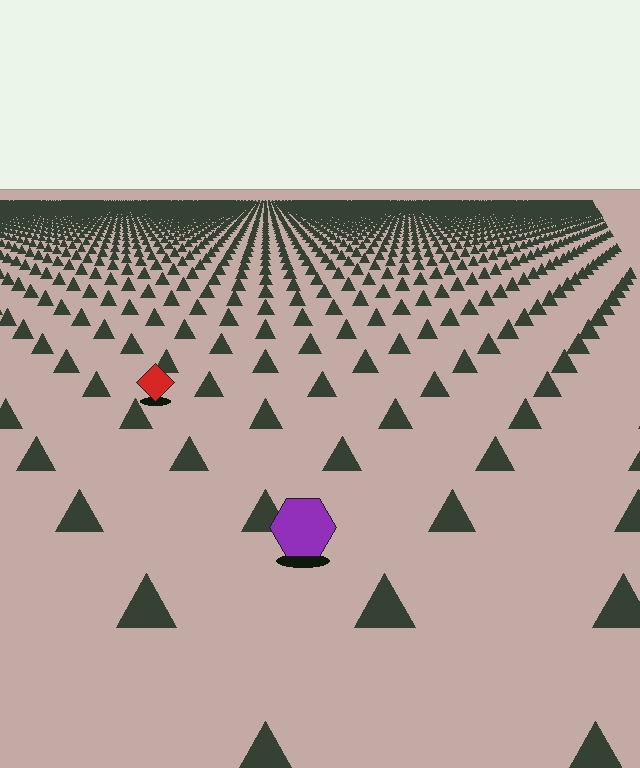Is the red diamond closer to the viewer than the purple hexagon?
No. The purple hexagon is closer — you can tell from the texture gradient: the ground texture is coarser near it.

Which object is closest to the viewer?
The purple hexagon is closest. The texture marks near it are larger and more spread out.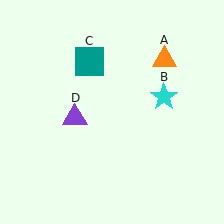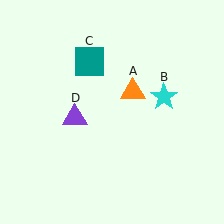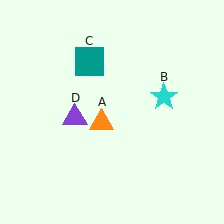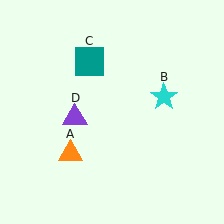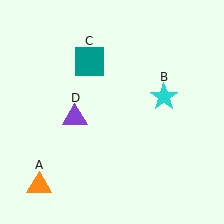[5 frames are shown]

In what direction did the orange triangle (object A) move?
The orange triangle (object A) moved down and to the left.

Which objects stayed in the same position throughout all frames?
Cyan star (object B) and teal square (object C) and purple triangle (object D) remained stationary.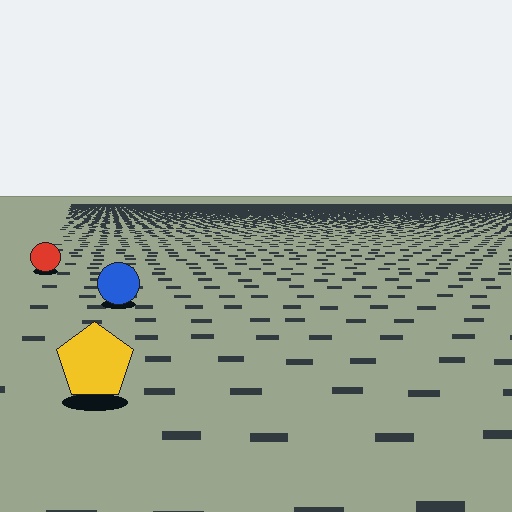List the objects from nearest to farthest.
From nearest to farthest: the yellow pentagon, the blue circle, the red circle.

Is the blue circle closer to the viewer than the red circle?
Yes. The blue circle is closer — you can tell from the texture gradient: the ground texture is coarser near it.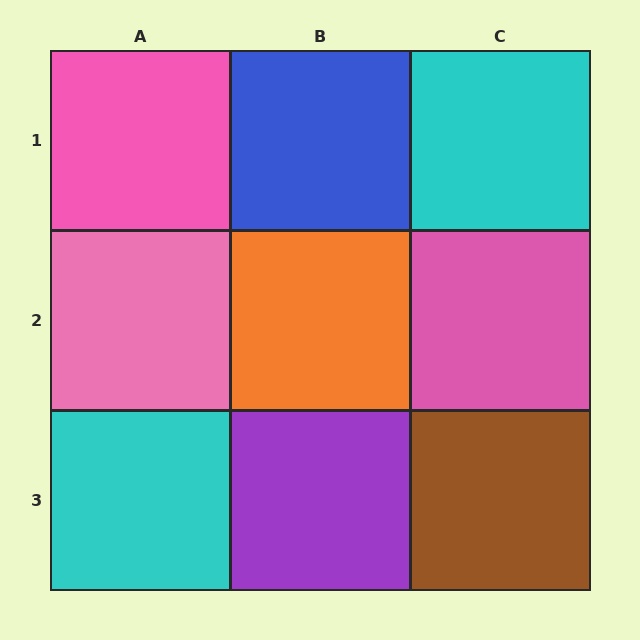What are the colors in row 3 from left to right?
Cyan, purple, brown.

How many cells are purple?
1 cell is purple.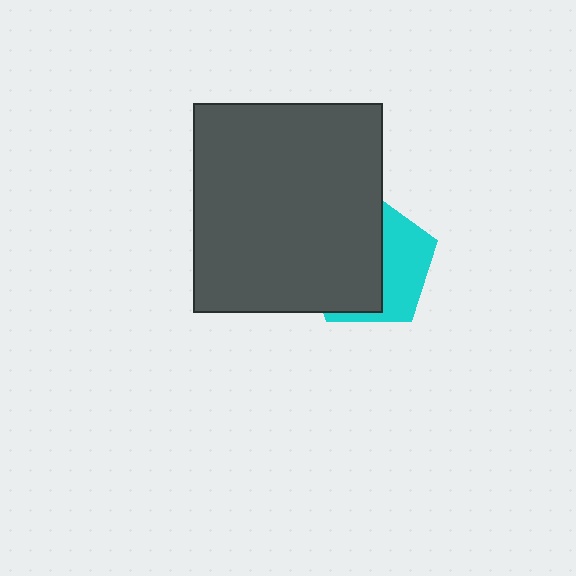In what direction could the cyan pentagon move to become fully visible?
The cyan pentagon could move right. That would shift it out from behind the dark gray rectangle entirely.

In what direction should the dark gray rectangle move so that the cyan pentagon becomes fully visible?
The dark gray rectangle should move left. That is the shortest direction to clear the overlap and leave the cyan pentagon fully visible.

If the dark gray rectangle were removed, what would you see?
You would see the complete cyan pentagon.